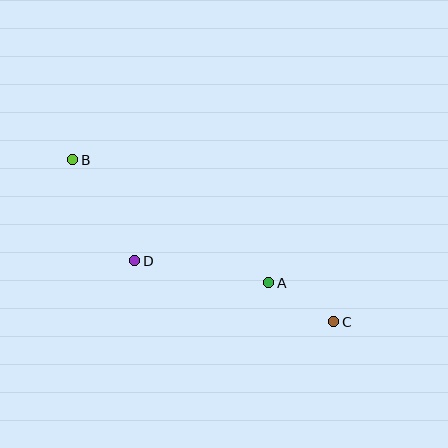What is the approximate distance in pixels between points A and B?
The distance between A and B is approximately 231 pixels.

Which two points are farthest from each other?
Points B and C are farthest from each other.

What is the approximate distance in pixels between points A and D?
The distance between A and D is approximately 136 pixels.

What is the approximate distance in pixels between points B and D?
The distance between B and D is approximately 119 pixels.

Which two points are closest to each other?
Points A and C are closest to each other.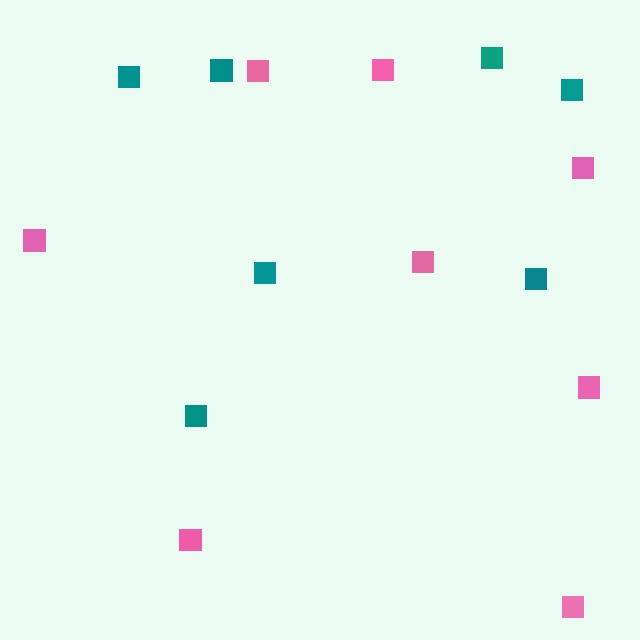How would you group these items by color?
There are 2 groups: one group of teal squares (7) and one group of pink squares (8).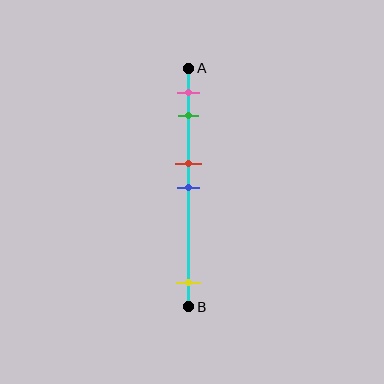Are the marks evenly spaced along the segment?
No, the marks are not evenly spaced.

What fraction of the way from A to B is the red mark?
The red mark is approximately 40% (0.4) of the way from A to B.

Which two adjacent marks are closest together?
The red and blue marks are the closest adjacent pair.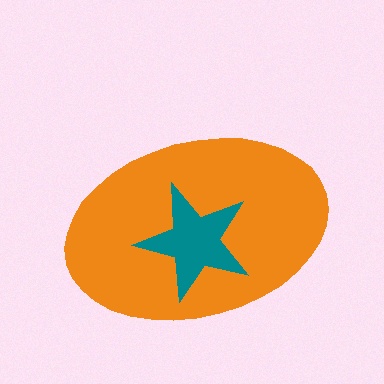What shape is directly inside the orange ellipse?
The teal star.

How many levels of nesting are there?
2.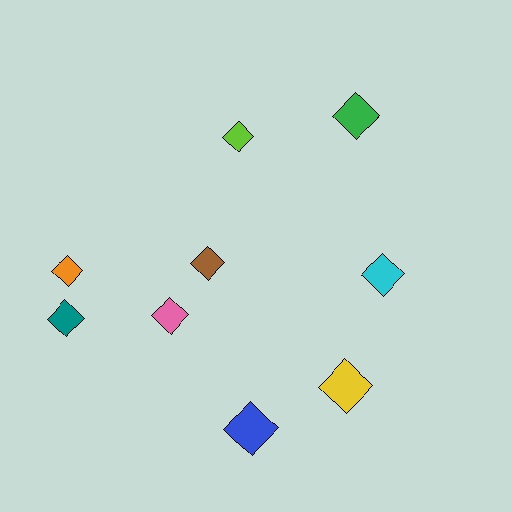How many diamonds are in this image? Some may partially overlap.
There are 9 diamonds.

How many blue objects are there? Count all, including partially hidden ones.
There is 1 blue object.